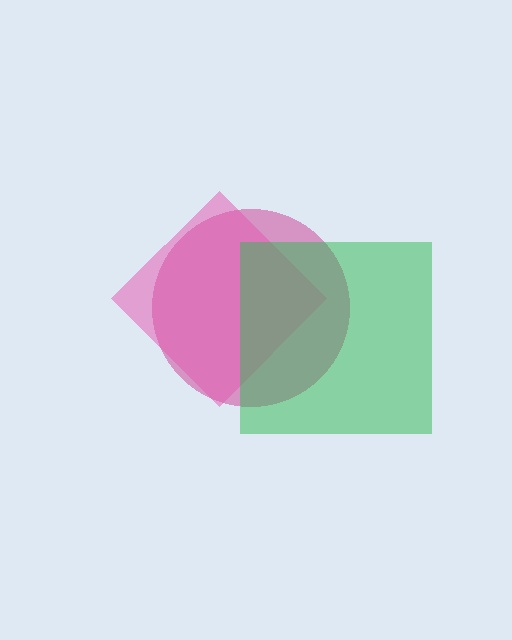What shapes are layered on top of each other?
The layered shapes are: a magenta circle, a pink diamond, a green square.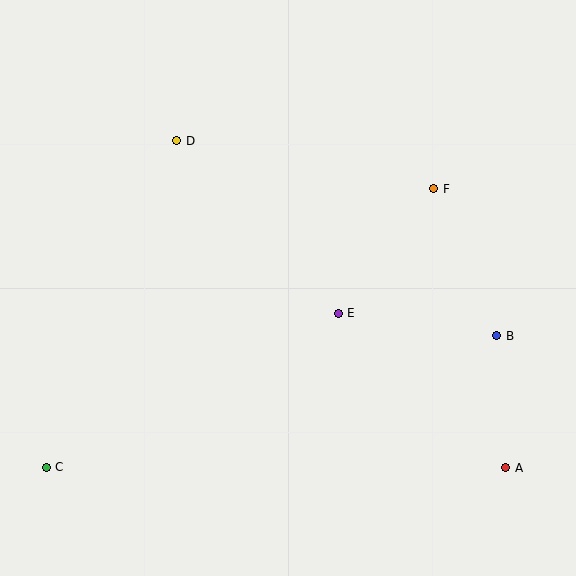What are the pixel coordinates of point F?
Point F is at (434, 189).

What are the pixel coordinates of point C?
Point C is at (46, 467).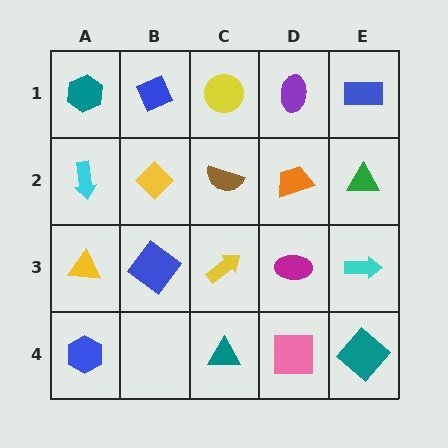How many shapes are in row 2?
5 shapes.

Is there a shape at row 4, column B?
No, that cell is empty.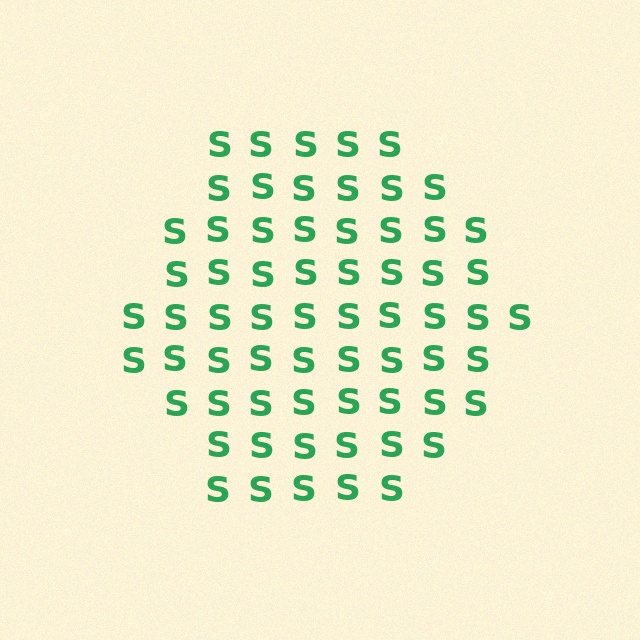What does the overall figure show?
The overall figure shows a hexagon.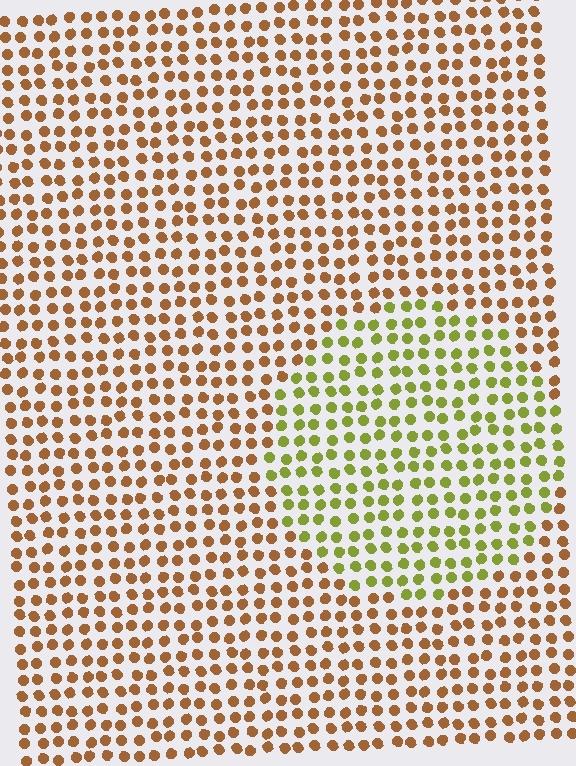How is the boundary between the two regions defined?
The boundary is defined purely by a slight shift in hue (about 50 degrees). Spacing, size, and orientation are identical on both sides.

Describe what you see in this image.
The image is filled with small brown elements in a uniform arrangement. A circle-shaped region is visible where the elements are tinted to a slightly different hue, forming a subtle color boundary.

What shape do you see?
I see a circle.